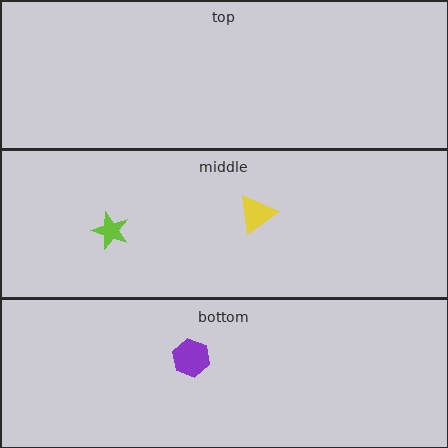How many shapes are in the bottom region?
1.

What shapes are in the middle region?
The lime star, the yellow triangle.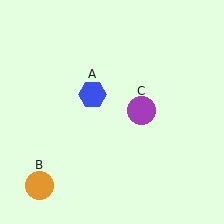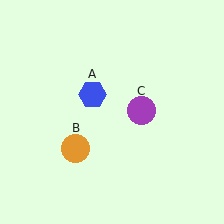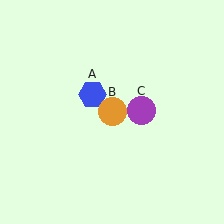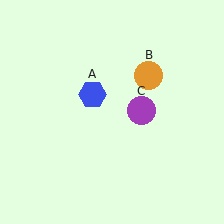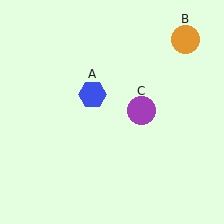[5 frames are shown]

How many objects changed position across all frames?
1 object changed position: orange circle (object B).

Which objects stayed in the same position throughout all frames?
Blue hexagon (object A) and purple circle (object C) remained stationary.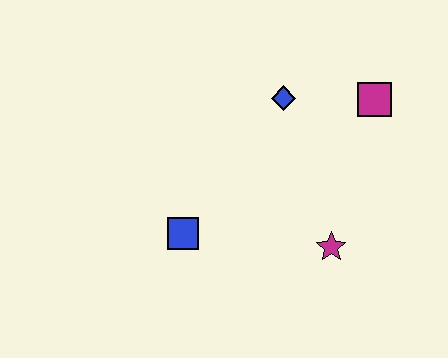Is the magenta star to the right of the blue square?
Yes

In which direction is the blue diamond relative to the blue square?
The blue diamond is above the blue square.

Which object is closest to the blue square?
The magenta star is closest to the blue square.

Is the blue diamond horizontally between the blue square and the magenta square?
Yes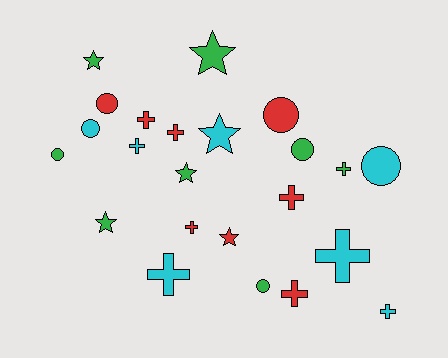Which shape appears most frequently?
Cross, with 10 objects.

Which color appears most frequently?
Red, with 8 objects.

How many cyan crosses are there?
There are 4 cyan crosses.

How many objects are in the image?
There are 23 objects.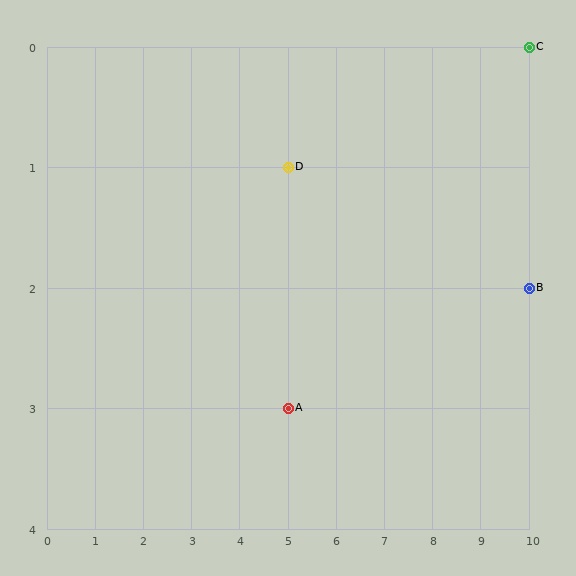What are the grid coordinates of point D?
Point D is at grid coordinates (5, 1).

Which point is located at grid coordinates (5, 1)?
Point D is at (5, 1).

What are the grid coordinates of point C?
Point C is at grid coordinates (10, 0).